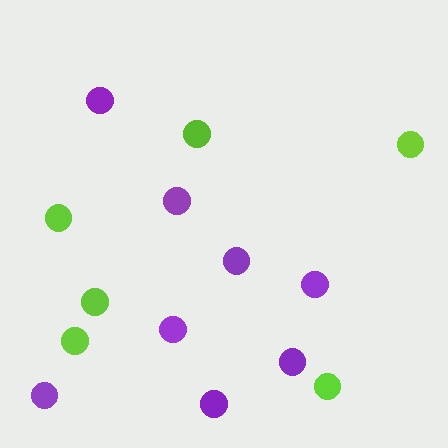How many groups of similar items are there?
There are 2 groups: one group of lime circles (6) and one group of purple circles (8).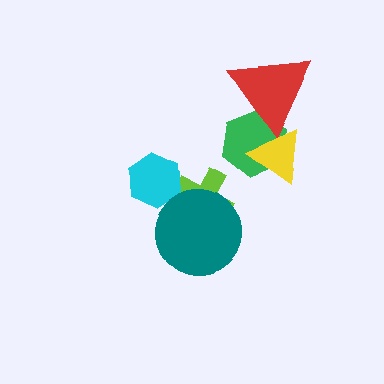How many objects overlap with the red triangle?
2 objects overlap with the red triangle.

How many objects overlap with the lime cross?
2 objects overlap with the lime cross.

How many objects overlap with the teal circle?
1 object overlaps with the teal circle.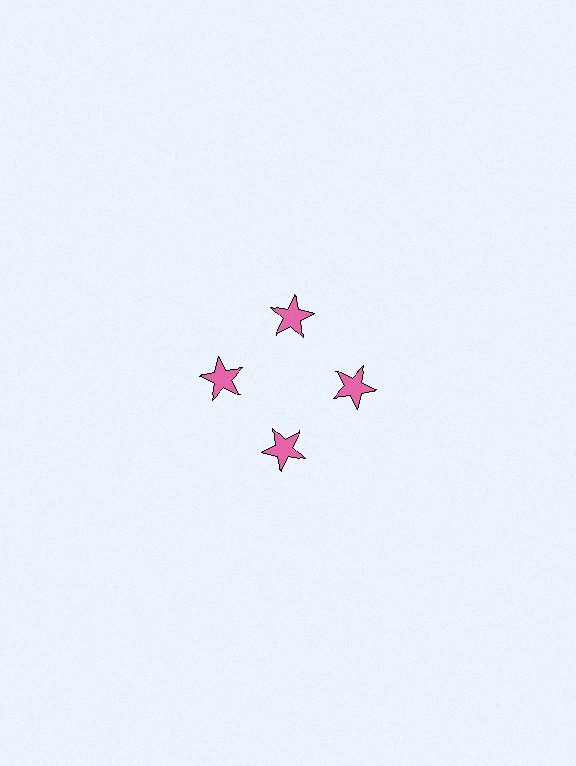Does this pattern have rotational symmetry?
Yes, this pattern has 4-fold rotational symmetry. It looks the same after rotating 90 degrees around the center.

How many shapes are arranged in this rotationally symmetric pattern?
There are 4 shapes, arranged in 4 groups of 1.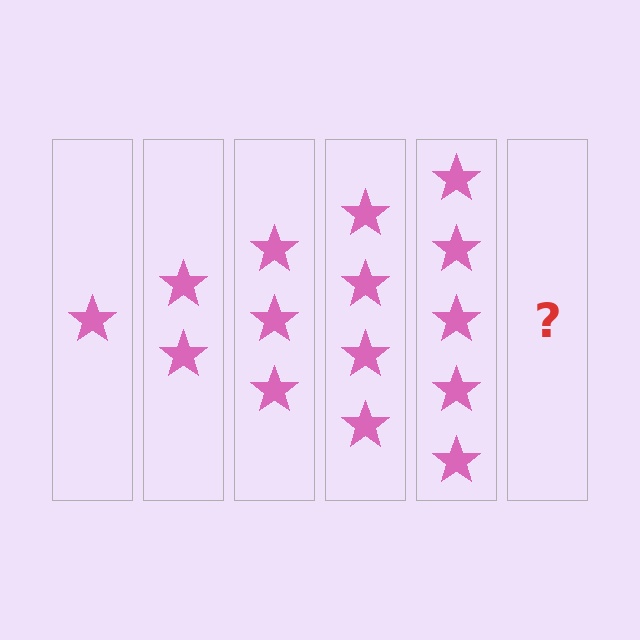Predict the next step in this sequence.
The next step is 6 stars.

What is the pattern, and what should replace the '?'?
The pattern is that each step adds one more star. The '?' should be 6 stars.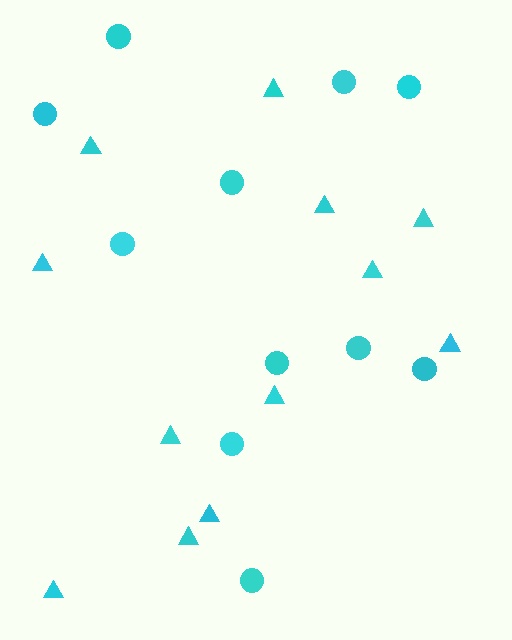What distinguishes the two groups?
There are 2 groups: one group of triangles (12) and one group of circles (11).